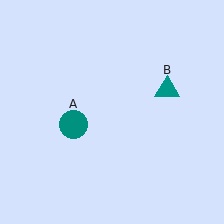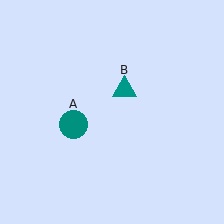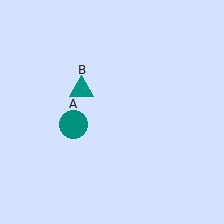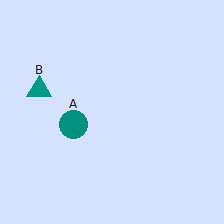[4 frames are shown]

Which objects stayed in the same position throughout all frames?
Teal circle (object A) remained stationary.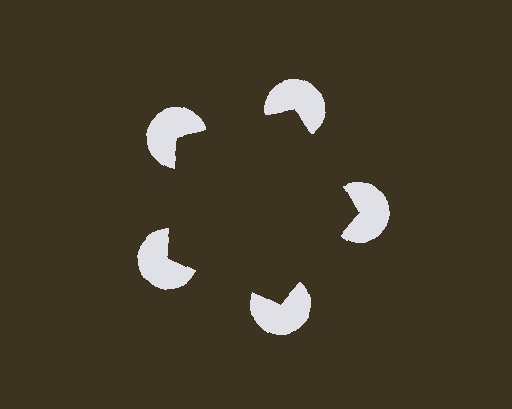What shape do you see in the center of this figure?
An illusory pentagon — its edges are inferred from the aligned wedge cuts in the pac-man discs, not physically drawn.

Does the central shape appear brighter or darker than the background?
It typically appears slightly darker than the background, even though no actual brightness change is drawn.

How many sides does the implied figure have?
5 sides.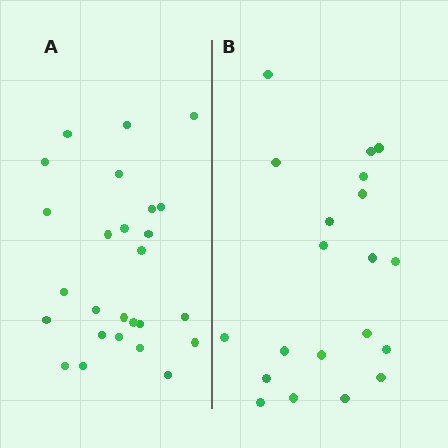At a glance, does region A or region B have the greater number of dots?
Region A (the left region) has more dots.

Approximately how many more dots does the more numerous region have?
Region A has about 6 more dots than region B.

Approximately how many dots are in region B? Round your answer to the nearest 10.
About 20 dots.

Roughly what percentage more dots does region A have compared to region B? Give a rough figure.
About 30% more.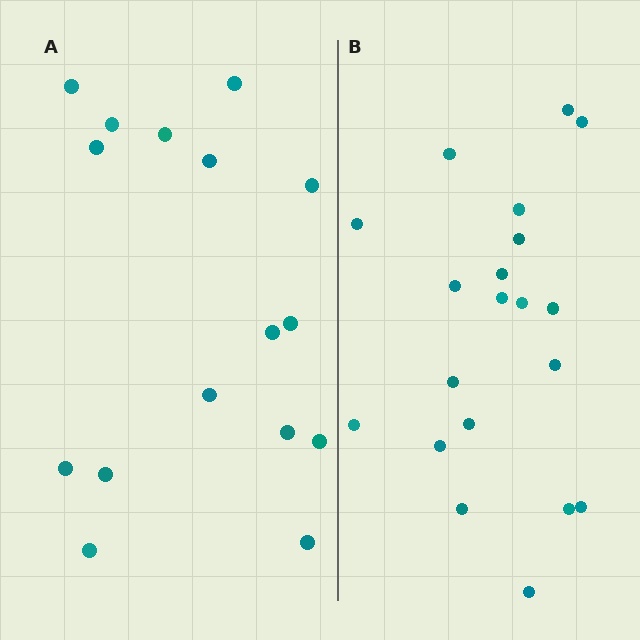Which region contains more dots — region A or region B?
Region B (the right region) has more dots.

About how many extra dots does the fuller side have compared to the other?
Region B has about 4 more dots than region A.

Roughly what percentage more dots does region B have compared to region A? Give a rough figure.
About 25% more.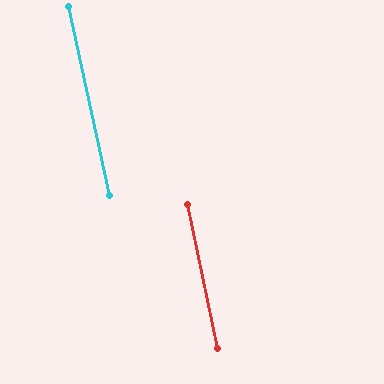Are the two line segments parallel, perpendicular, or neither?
Parallel — their directions differ by only 0.1°.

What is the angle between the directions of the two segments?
Approximately 0 degrees.